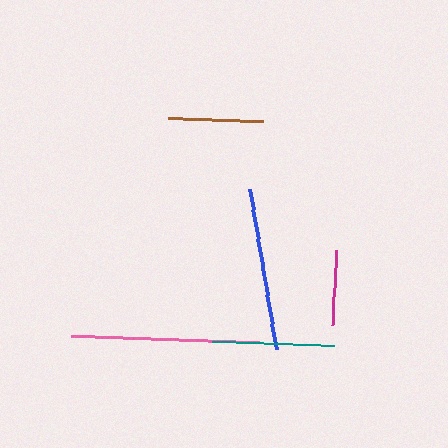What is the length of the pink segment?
The pink segment is approximately 188 pixels long.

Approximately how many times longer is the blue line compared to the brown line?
The blue line is approximately 1.7 times the length of the brown line.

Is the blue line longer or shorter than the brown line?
The blue line is longer than the brown line.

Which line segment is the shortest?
The magenta line is the shortest at approximately 75 pixels.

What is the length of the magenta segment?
The magenta segment is approximately 75 pixels long.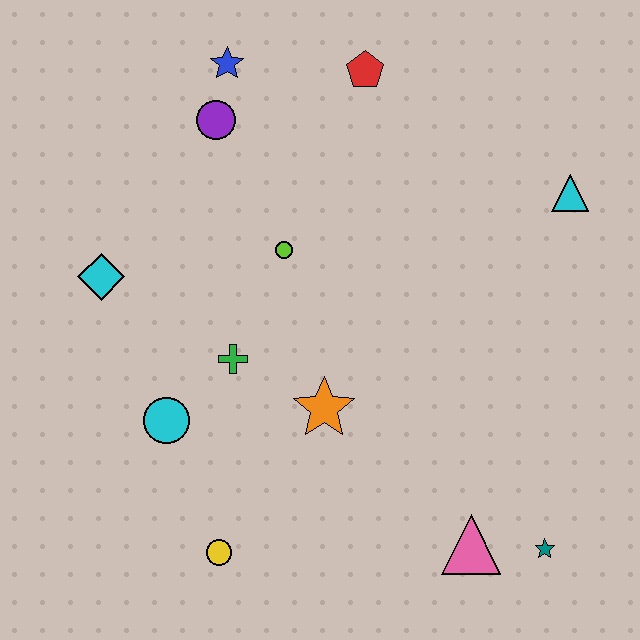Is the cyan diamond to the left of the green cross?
Yes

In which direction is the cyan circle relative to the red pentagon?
The cyan circle is below the red pentagon.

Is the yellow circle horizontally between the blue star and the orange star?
No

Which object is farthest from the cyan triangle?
The yellow circle is farthest from the cyan triangle.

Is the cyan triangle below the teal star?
No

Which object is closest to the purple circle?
The blue star is closest to the purple circle.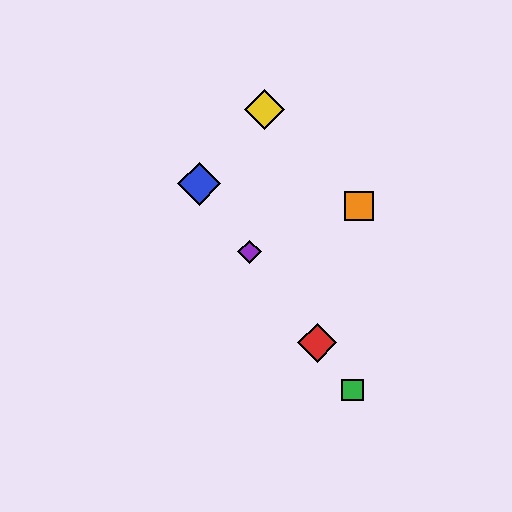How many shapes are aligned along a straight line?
4 shapes (the red diamond, the blue diamond, the green square, the purple diamond) are aligned along a straight line.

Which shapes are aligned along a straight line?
The red diamond, the blue diamond, the green square, the purple diamond are aligned along a straight line.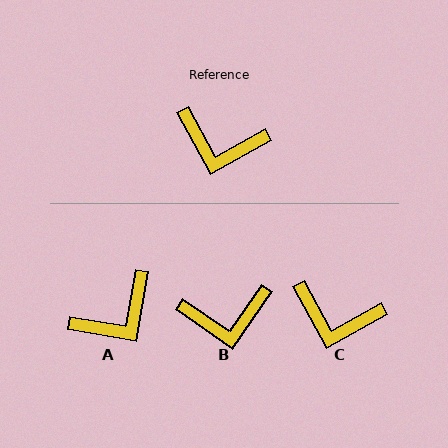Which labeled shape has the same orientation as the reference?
C.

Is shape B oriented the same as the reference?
No, it is off by about 26 degrees.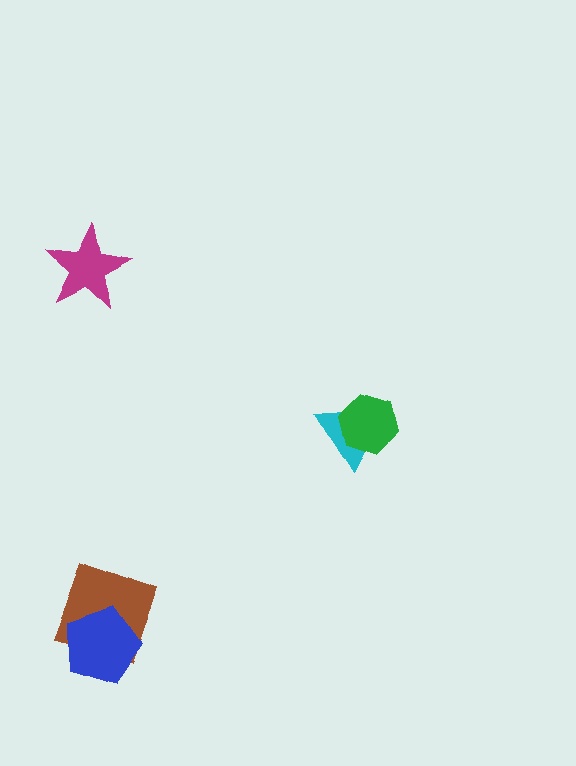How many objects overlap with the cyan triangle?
1 object overlaps with the cyan triangle.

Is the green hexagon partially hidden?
No, no other shape covers it.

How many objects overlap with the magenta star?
0 objects overlap with the magenta star.